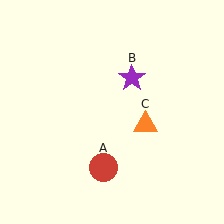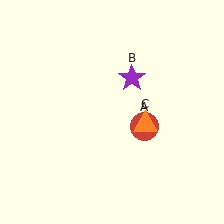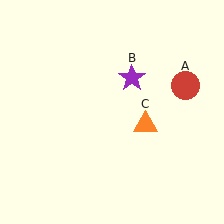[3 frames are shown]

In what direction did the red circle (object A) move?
The red circle (object A) moved up and to the right.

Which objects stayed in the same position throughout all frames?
Purple star (object B) and orange triangle (object C) remained stationary.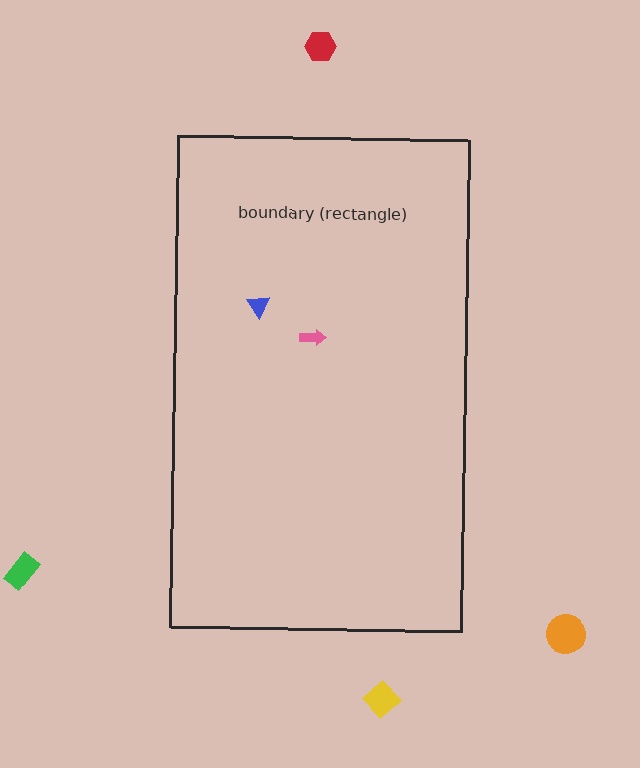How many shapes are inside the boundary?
2 inside, 4 outside.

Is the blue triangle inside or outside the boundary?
Inside.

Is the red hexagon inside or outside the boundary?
Outside.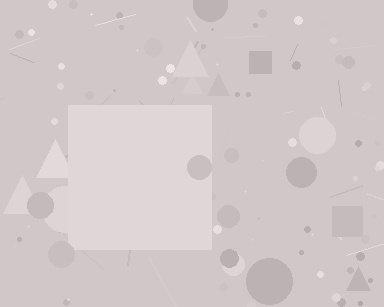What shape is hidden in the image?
A square is hidden in the image.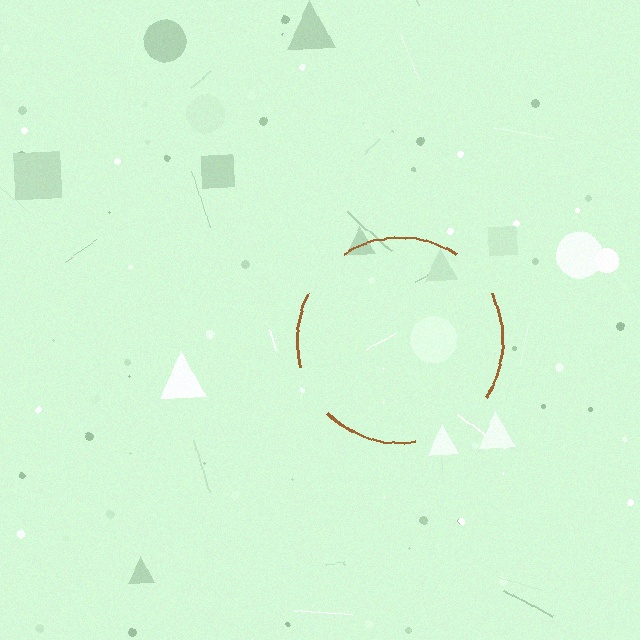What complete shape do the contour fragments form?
The contour fragments form a circle.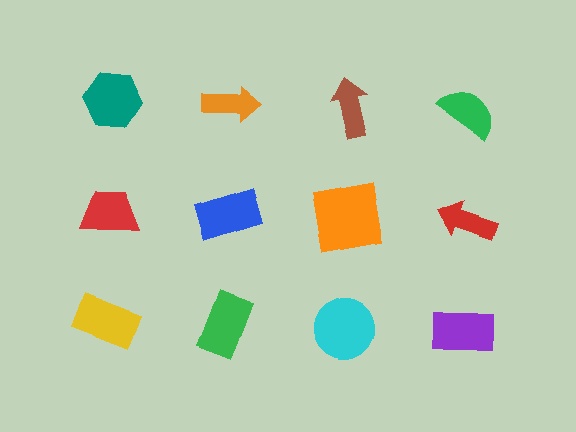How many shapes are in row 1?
4 shapes.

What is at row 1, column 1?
A teal hexagon.